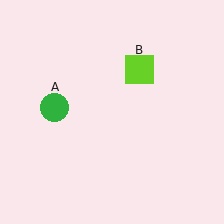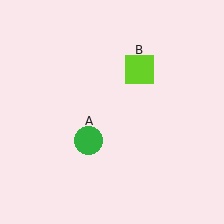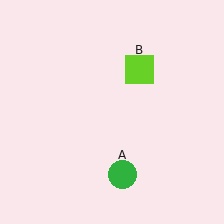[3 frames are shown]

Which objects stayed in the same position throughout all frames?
Lime square (object B) remained stationary.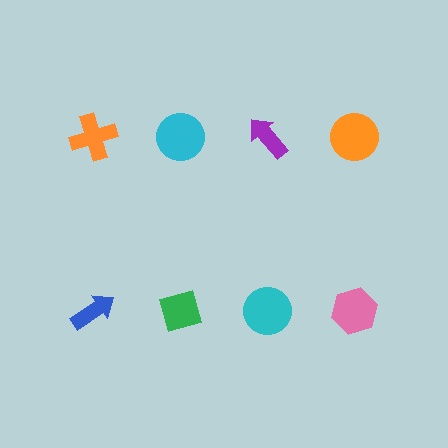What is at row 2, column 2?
A green diamond.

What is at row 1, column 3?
A purple arrow.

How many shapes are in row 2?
4 shapes.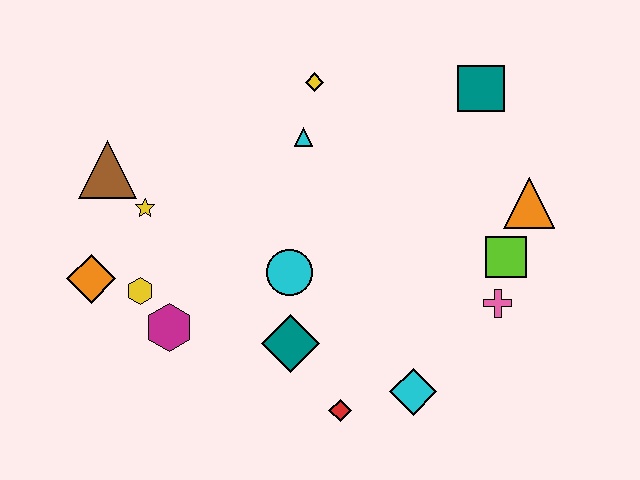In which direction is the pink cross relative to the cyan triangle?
The pink cross is to the right of the cyan triangle.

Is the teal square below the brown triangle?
No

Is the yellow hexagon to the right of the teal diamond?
No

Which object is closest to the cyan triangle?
The yellow diamond is closest to the cyan triangle.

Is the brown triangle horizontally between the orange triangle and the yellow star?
No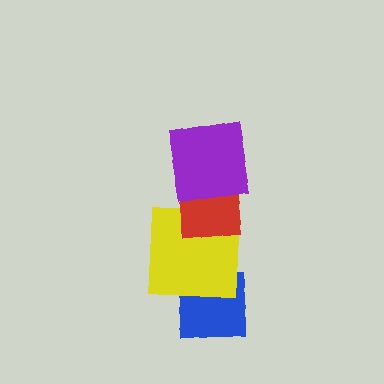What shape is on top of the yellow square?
The red square is on top of the yellow square.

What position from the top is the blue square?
The blue square is 4th from the top.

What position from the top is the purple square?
The purple square is 1st from the top.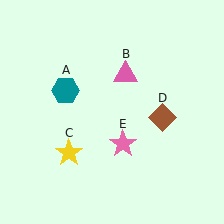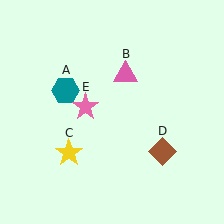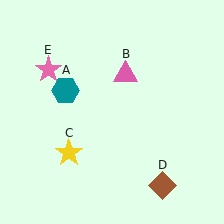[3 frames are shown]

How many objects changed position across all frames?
2 objects changed position: brown diamond (object D), pink star (object E).